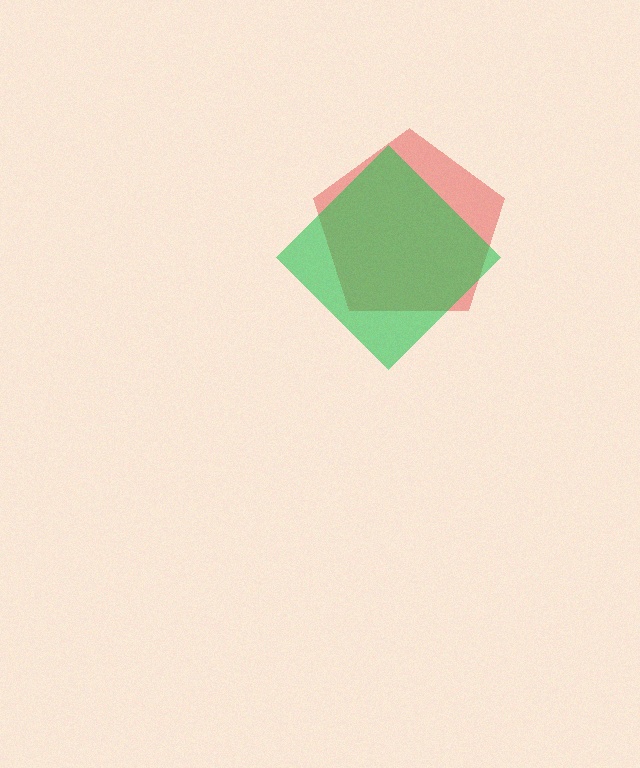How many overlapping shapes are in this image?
There are 2 overlapping shapes in the image.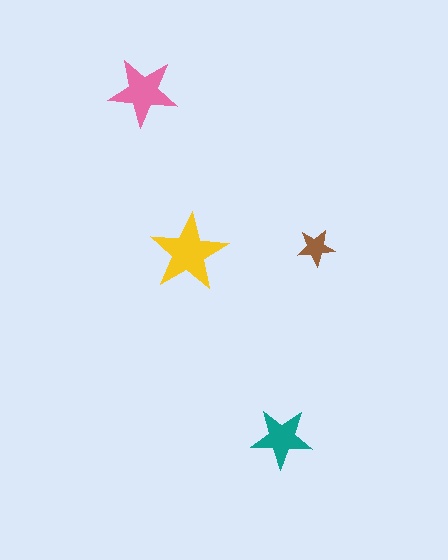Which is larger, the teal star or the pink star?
The pink one.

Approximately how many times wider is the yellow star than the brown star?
About 2 times wider.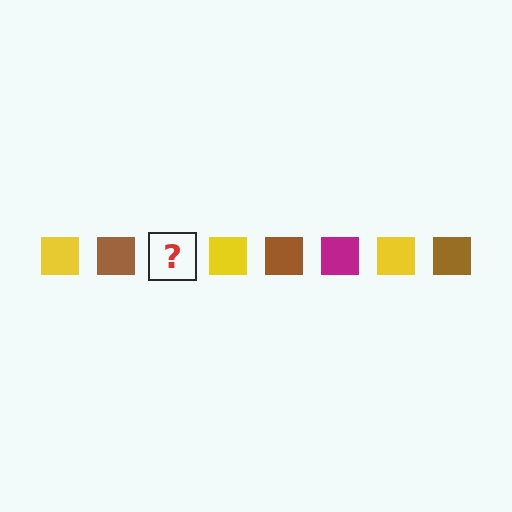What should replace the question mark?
The question mark should be replaced with a magenta square.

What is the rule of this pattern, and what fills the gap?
The rule is that the pattern cycles through yellow, brown, magenta squares. The gap should be filled with a magenta square.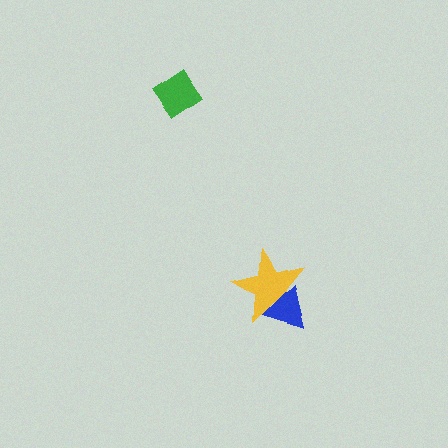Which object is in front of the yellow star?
The blue triangle is in front of the yellow star.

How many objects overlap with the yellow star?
1 object overlaps with the yellow star.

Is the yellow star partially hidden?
Yes, it is partially covered by another shape.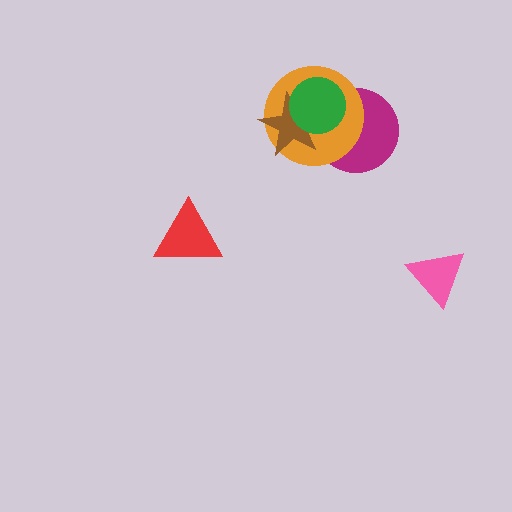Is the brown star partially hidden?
Yes, it is partially covered by another shape.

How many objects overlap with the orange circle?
3 objects overlap with the orange circle.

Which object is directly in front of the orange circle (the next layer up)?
The brown star is directly in front of the orange circle.